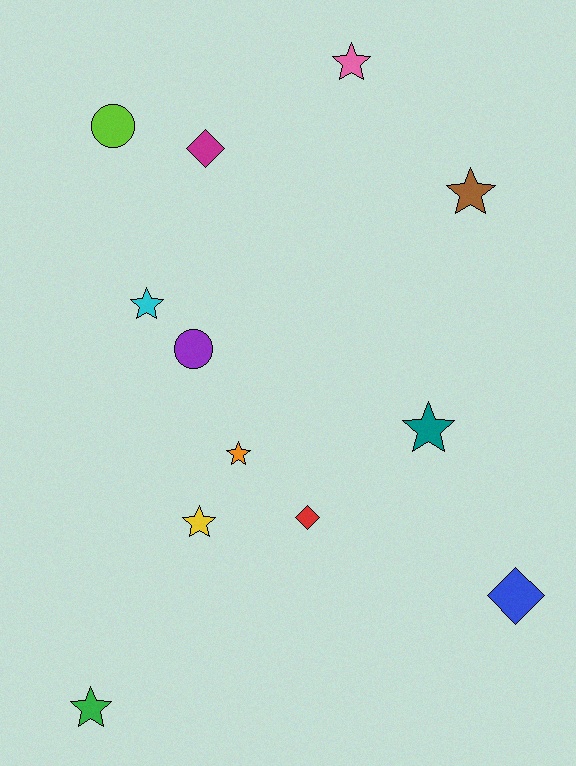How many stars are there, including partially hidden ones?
There are 7 stars.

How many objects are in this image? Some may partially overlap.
There are 12 objects.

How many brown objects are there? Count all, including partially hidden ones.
There is 1 brown object.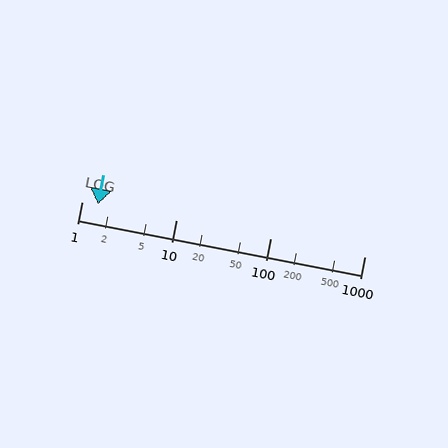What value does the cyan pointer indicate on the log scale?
The pointer indicates approximately 1.5.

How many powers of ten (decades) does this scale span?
The scale spans 3 decades, from 1 to 1000.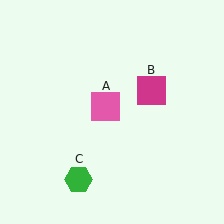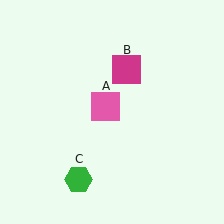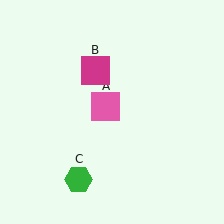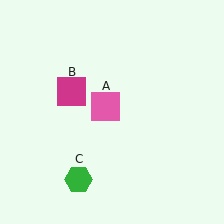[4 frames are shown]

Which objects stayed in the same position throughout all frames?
Pink square (object A) and green hexagon (object C) remained stationary.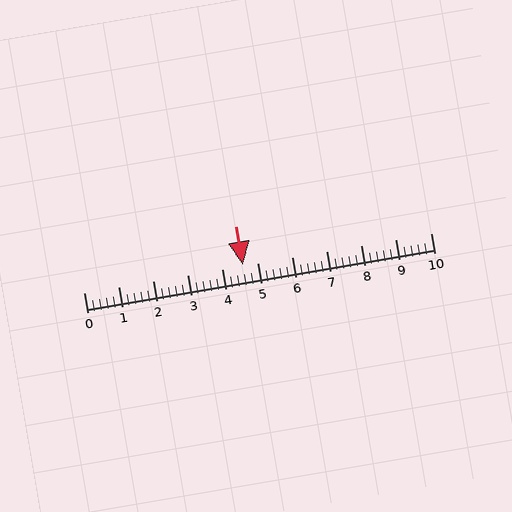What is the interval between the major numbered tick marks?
The major tick marks are spaced 1 units apart.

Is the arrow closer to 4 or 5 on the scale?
The arrow is closer to 5.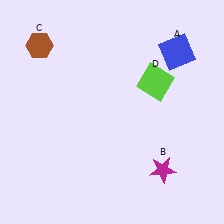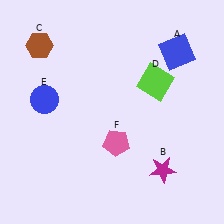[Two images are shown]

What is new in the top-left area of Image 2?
A blue circle (E) was added in the top-left area of Image 2.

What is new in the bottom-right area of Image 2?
A pink pentagon (F) was added in the bottom-right area of Image 2.